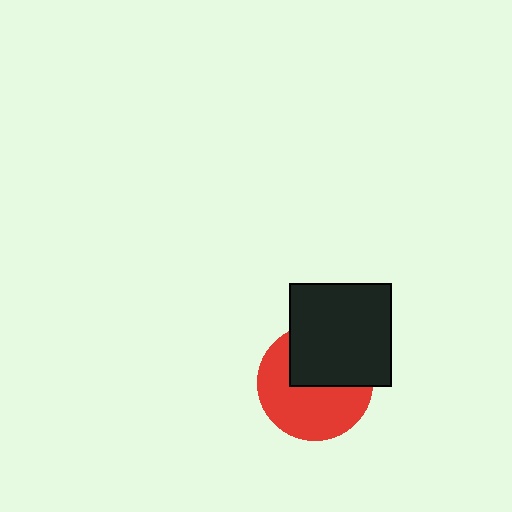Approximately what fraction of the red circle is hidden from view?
Roughly 42% of the red circle is hidden behind the black square.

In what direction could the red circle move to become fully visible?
The red circle could move down. That would shift it out from behind the black square entirely.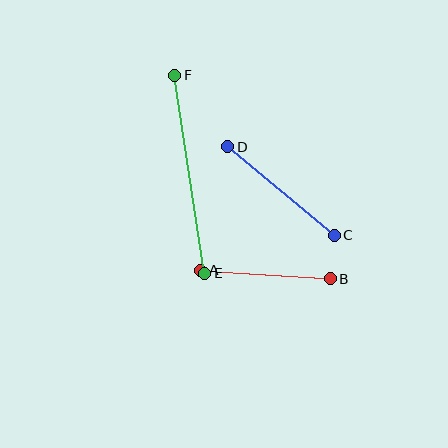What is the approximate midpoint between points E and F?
The midpoint is at approximately (190, 174) pixels.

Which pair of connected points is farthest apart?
Points E and F are farthest apart.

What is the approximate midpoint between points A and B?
The midpoint is at approximately (265, 275) pixels.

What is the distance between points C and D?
The distance is approximately 138 pixels.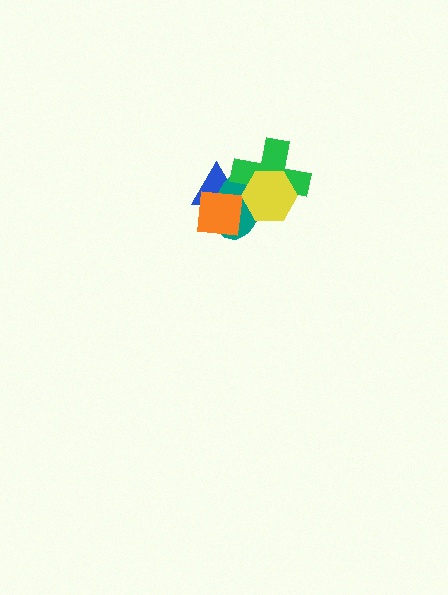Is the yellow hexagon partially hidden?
No, no other shape covers it.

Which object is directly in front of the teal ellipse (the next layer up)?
The orange square is directly in front of the teal ellipse.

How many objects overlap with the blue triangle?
3 objects overlap with the blue triangle.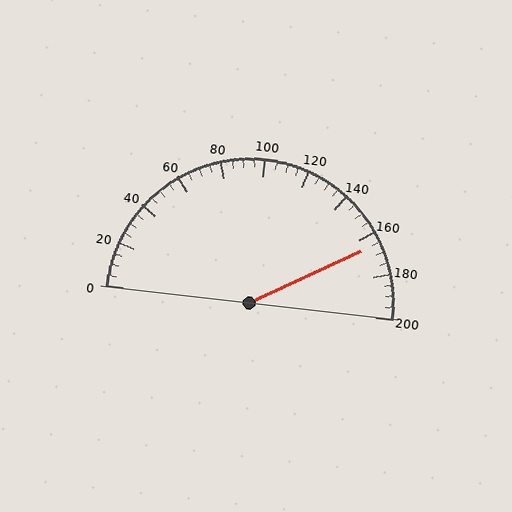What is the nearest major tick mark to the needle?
The nearest major tick mark is 160.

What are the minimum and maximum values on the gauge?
The gauge ranges from 0 to 200.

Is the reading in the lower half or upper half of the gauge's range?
The reading is in the upper half of the range (0 to 200).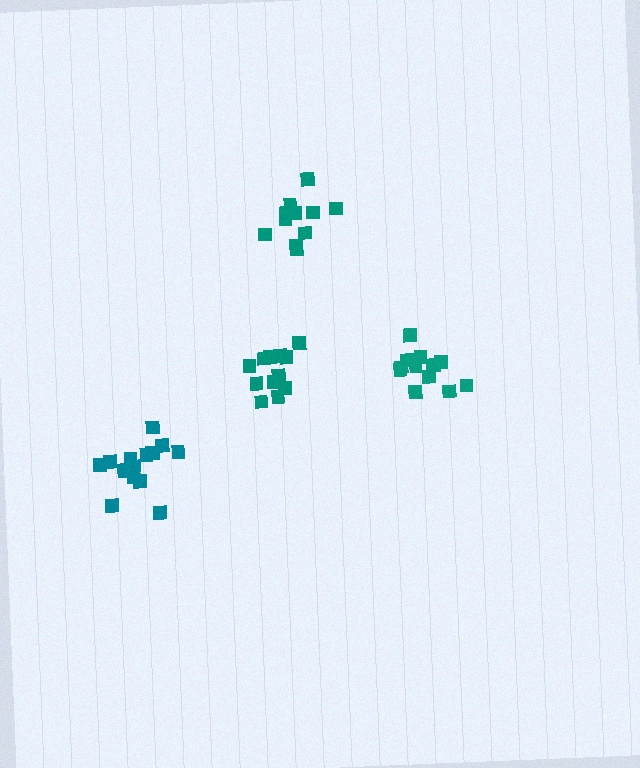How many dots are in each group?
Group 1: 15 dots, Group 2: 11 dots, Group 3: 12 dots, Group 4: 13 dots (51 total).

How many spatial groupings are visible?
There are 4 spatial groupings.